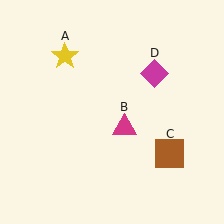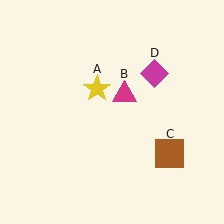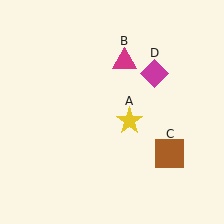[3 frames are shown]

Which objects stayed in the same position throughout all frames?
Brown square (object C) and magenta diamond (object D) remained stationary.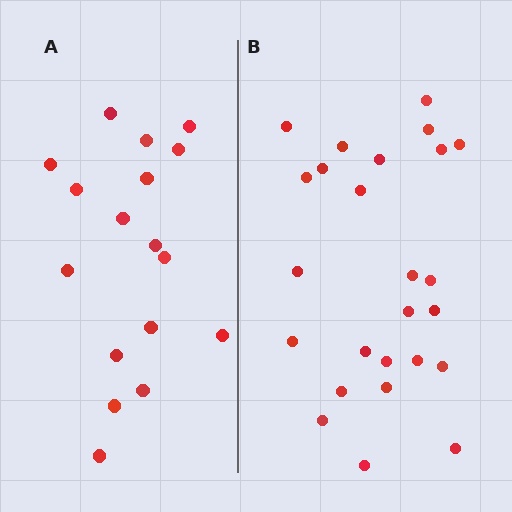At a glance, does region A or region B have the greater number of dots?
Region B (the right region) has more dots.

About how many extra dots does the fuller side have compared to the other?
Region B has roughly 8 or so more dots than region A.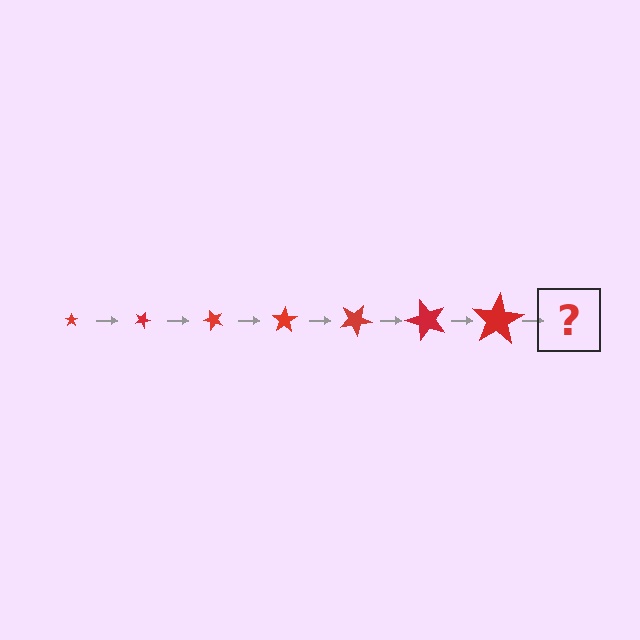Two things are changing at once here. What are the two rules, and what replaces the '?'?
The two rules are that the star grows larger each step and it rotates 25 degrees each step. The '?' should be a star, larger than the previous one and rotated 175 degrees from the start.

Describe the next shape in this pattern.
It should be a star, larger than the previous one and rotated 175 degrees from the start.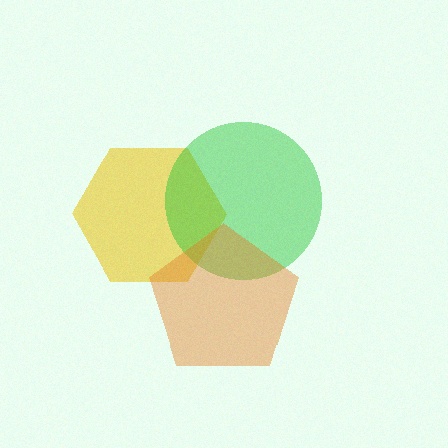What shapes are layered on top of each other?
The layered shapes are: a yellow hexagon, a green circle, an orange pentagon.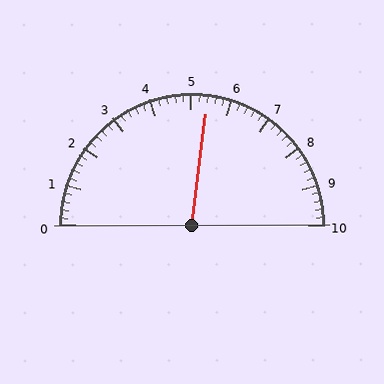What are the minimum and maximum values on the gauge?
The gauge ranges from 0 to 10.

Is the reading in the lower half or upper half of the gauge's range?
The reading is in the upper half of the range (0 to 10).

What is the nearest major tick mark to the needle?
The nearest major tick mark is 5.